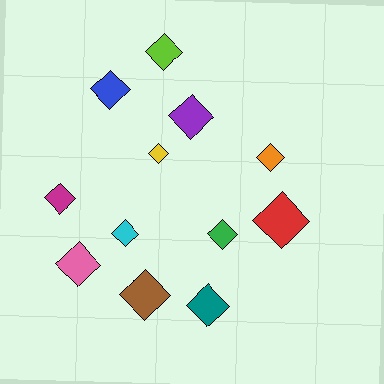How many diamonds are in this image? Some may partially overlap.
There are 12 diamonds.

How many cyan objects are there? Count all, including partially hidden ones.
There is 1 cyan object.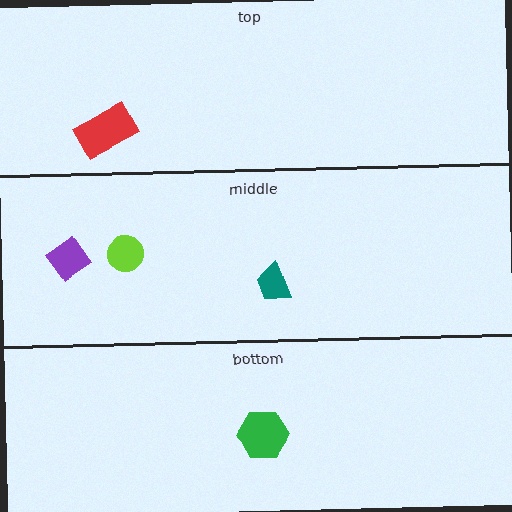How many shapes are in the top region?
1.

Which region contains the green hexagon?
The bottom region.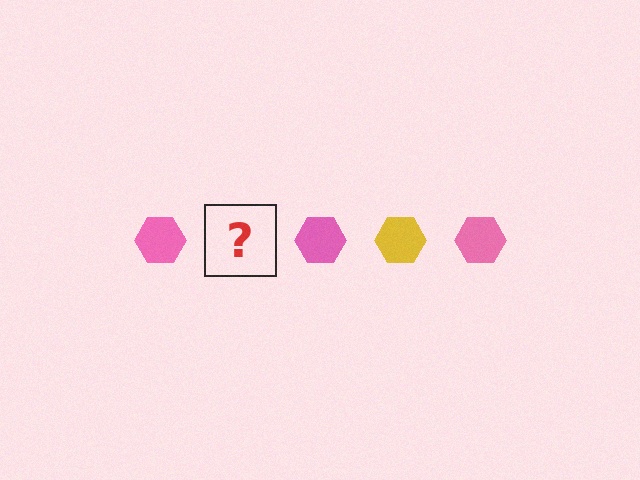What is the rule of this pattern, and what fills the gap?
The rule is that the pattern cycles through pink, yellow hexagons. The gap should be filled with a yellow hexagon.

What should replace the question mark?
The question mark should be replaced with a yellow hexagon.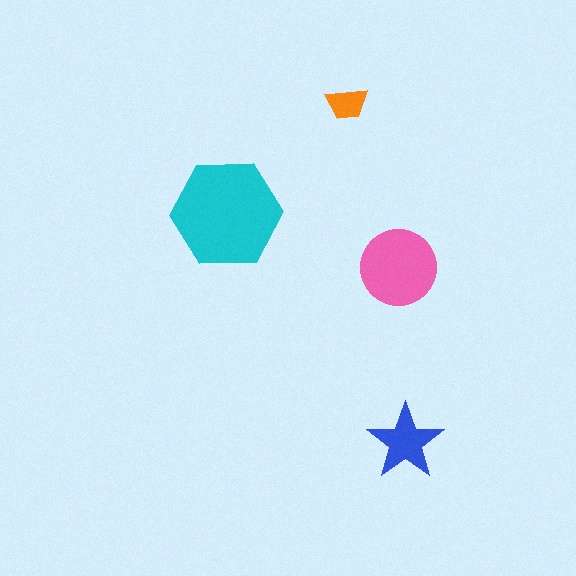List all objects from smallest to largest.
The orange trapezoid, the blue star, the pink circle, the cyan hexagon.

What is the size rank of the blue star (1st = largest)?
3rd.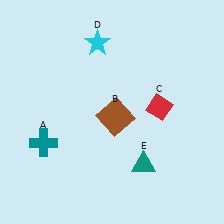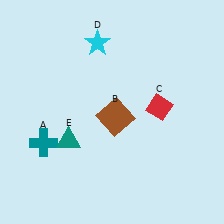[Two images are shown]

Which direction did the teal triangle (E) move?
The teal triangle (E) moved left.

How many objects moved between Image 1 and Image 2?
1 object moved between the two images.